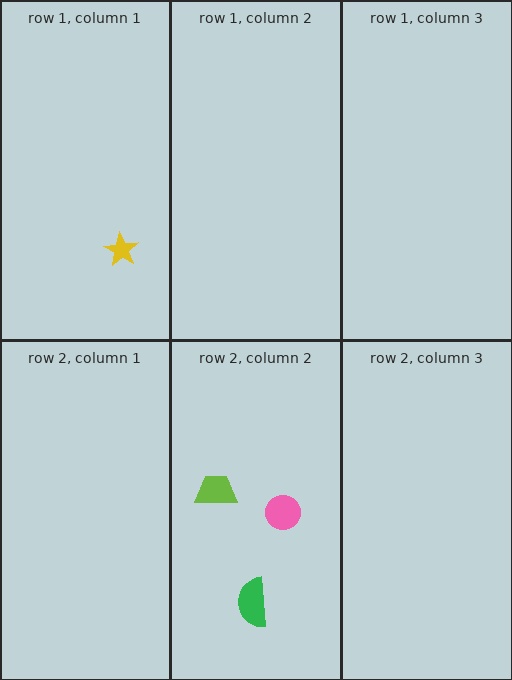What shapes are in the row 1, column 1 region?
The yellow star.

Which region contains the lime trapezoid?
The row 2, column 2 region.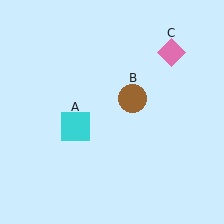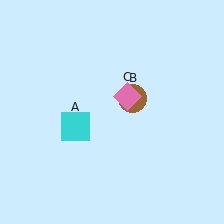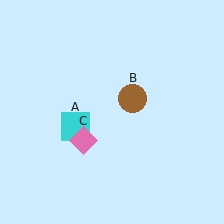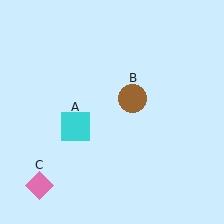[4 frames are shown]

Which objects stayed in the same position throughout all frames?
Cyan square (object A) and brown circle (object B) remained stationary.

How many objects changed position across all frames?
1 object changed position: pink diamond (object C).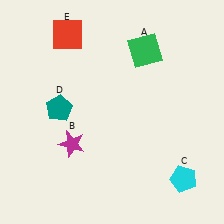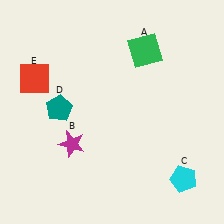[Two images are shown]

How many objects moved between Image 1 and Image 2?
1 object moved between the two images.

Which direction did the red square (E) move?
The red square (E) moved down.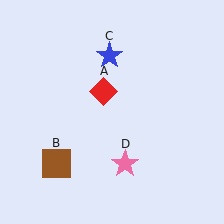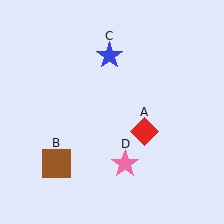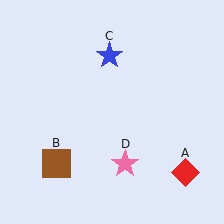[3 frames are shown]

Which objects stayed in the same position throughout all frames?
Brown square (object B) and blue star (object C) and pink star (object D) remained stationary.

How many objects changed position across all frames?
1 object changed position: red diamond (object A).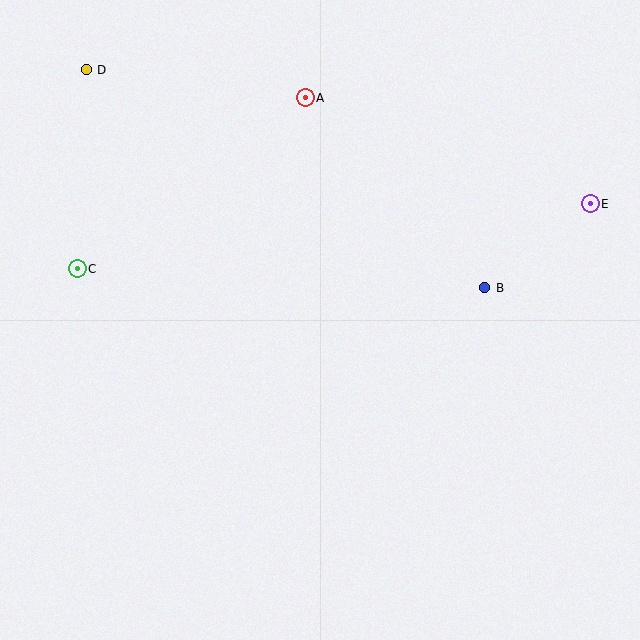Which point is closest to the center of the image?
Point B at (485, 288) is closest to the center.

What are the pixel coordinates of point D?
Point D is at (86, 70).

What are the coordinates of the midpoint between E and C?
The midpoint between E and C is at (334, 236).